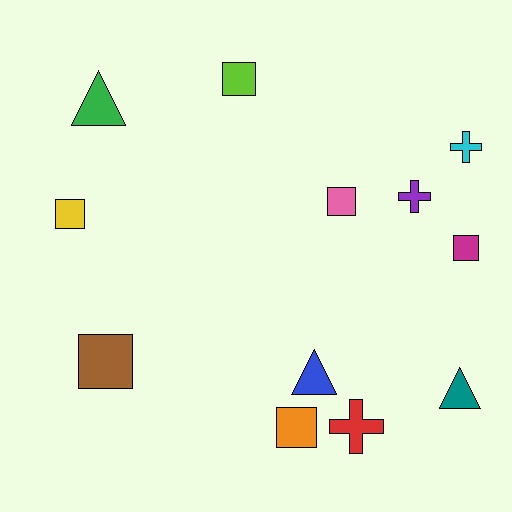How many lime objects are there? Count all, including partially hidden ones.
There is 1 lime object.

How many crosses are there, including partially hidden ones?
There are 3 crosses.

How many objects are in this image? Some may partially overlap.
There are 12 objects.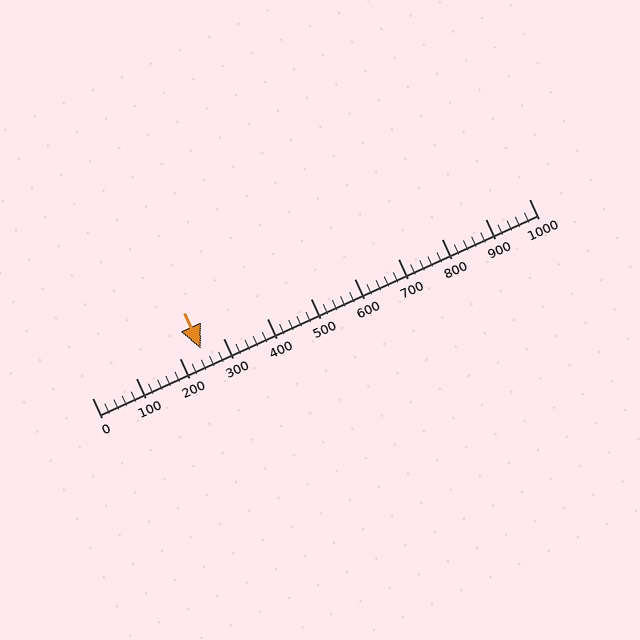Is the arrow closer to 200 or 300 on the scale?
The arrow is closer to 200.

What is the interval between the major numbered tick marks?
The major tick marks are spaced 100 units apart.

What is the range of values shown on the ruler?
The ruler shows values from 0 to 1000.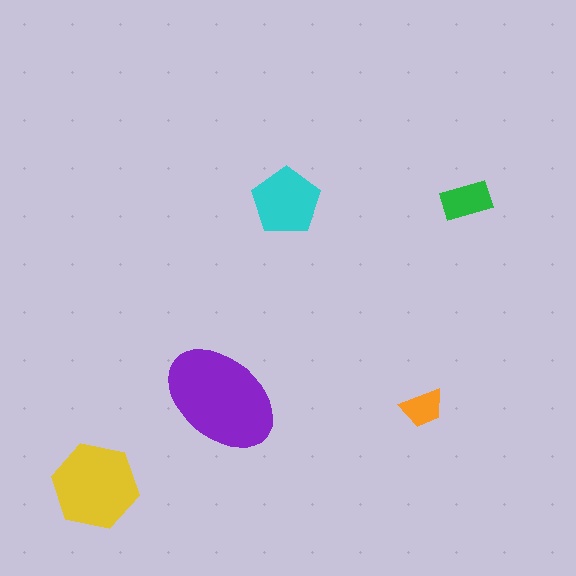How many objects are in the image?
There are 5 objects in the image.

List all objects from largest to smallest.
The purple ellipse, the yellow hexagon, the cyan pentagon, the green rectangle, the orange trapezoid.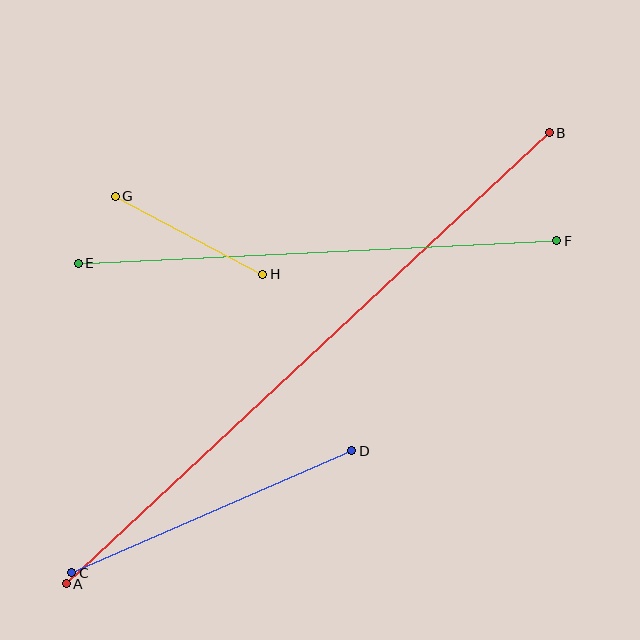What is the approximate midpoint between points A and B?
The midpoint is at approximately (308, 358) pixels.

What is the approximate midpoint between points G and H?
The midpoint is at approximately (189, 235) pixels.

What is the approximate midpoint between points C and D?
The midpoint is at approximately (212, 512) pixels.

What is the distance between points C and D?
The distance is approximately 305 pixels.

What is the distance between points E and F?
The distance is approximately 479 pixels.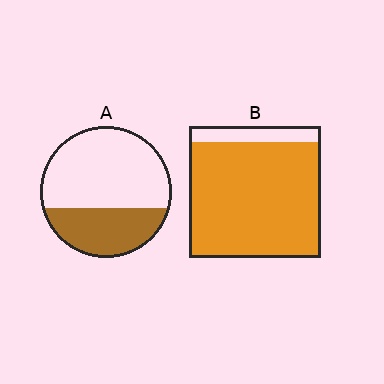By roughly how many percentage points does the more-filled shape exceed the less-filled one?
By roughly 55 percentage points (B over A).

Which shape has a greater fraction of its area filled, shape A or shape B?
Shape B.